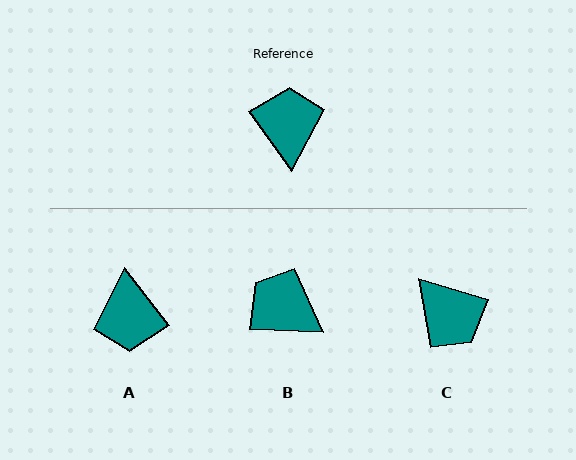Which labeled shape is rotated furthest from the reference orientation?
A, about 178 degrees away.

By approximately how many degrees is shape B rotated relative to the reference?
Approximately 53 degrees counter-clockwise.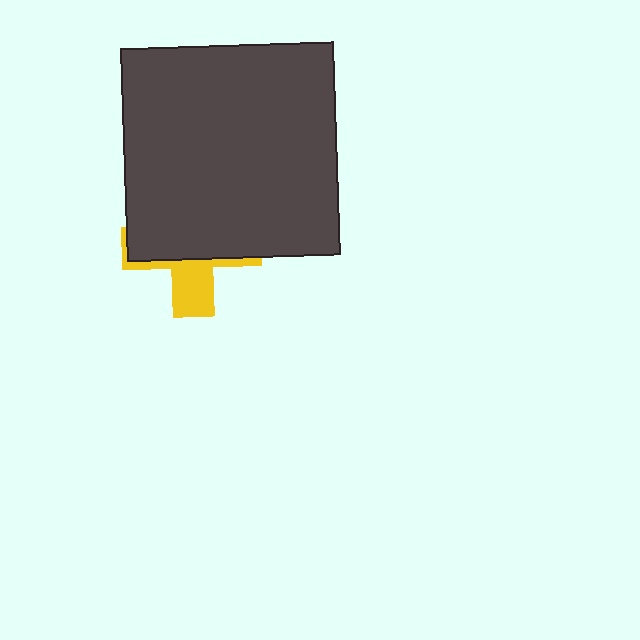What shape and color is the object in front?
The object in front is a dark gray square.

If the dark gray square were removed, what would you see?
You would see the complete yellow cross.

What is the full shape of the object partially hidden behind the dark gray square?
The partially hidden object is a yellow cross.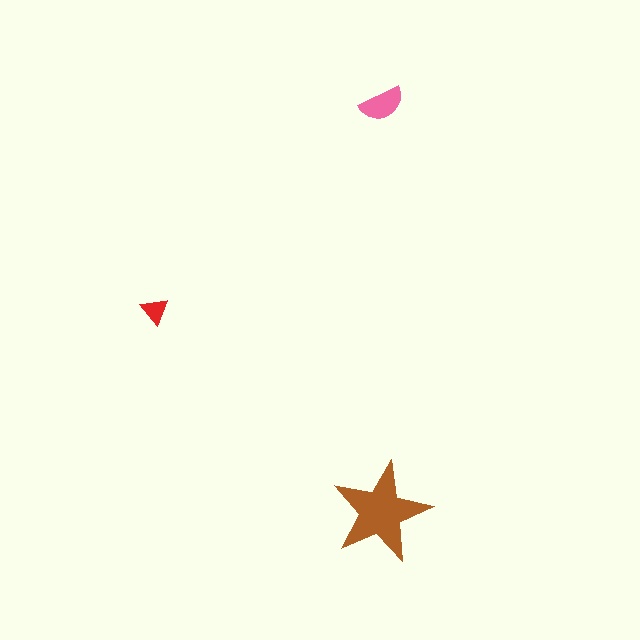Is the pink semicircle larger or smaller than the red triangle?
Larger.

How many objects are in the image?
There are 3 objects in the image.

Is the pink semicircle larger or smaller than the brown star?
Smaller.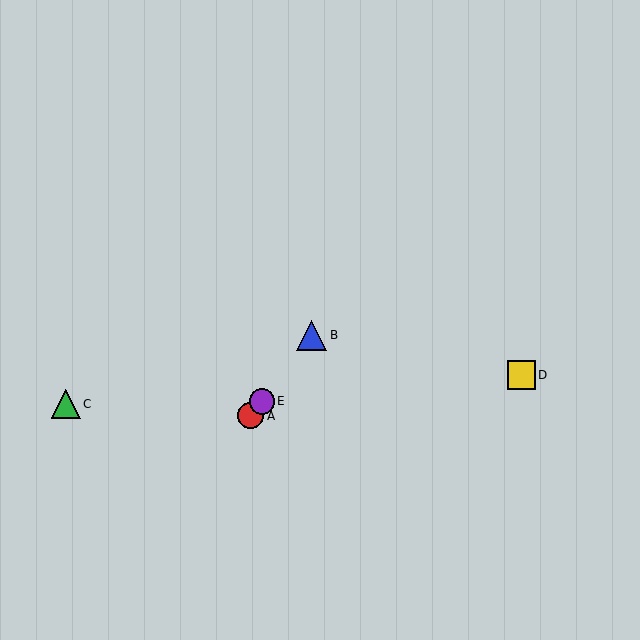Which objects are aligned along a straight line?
Objects A, B, E are aligned along a straight line.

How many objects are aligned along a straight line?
3 objects (A, B, E) are aligned along a straight line.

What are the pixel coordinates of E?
Object E is at (262, 401).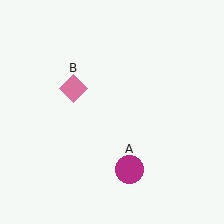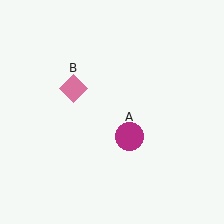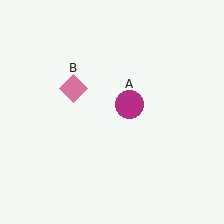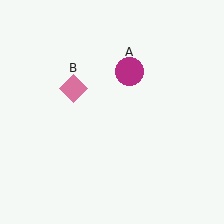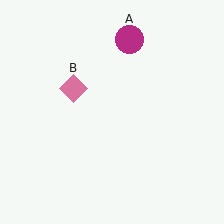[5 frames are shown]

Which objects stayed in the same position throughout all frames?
Pink diamond (object B) remained stationary.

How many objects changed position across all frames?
1 object changed position: magenta circle (object A).